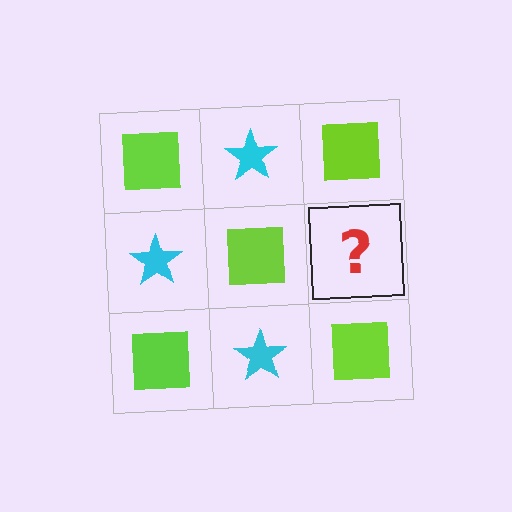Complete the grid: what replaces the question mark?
The question mark should be replaced with a cyan star.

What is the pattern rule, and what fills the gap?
The rule is that it alternates lime square and cyan star in a checkerboard pattern. The gap should be filled with a cyan star.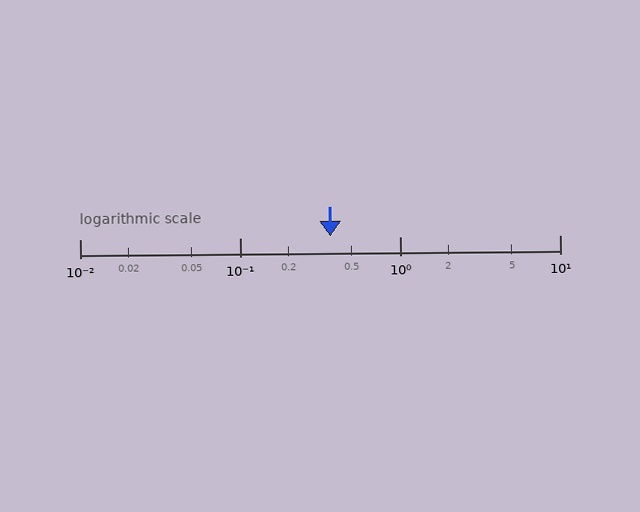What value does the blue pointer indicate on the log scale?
The pointer indicates approximately 0.37.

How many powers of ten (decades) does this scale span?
The scale spans 3 decades, from 0.01 to 10.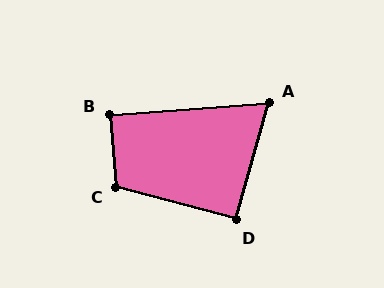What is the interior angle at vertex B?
Approximately 89 degrees (approximately right).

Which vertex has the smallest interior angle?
A, at approximately 70 degrees.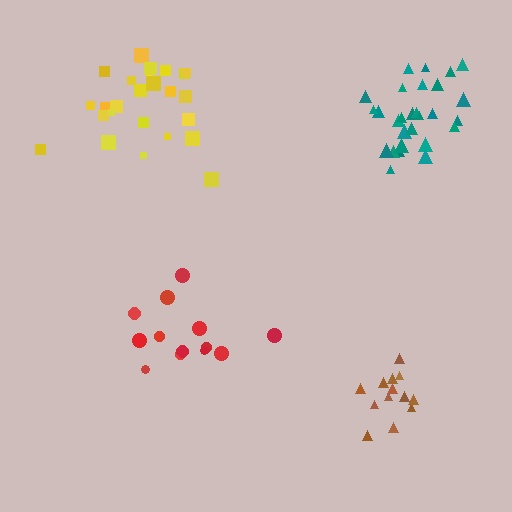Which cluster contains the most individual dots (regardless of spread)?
Teal (28).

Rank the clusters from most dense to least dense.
teal, brown, yellow, red.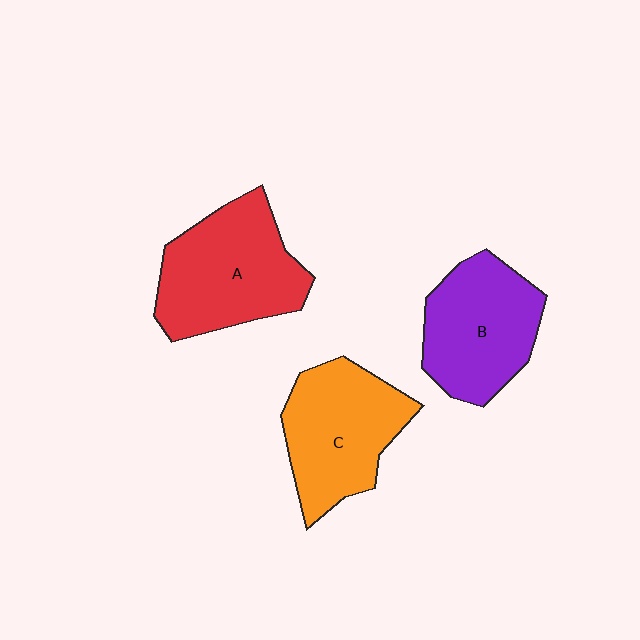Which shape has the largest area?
Shape A (red).